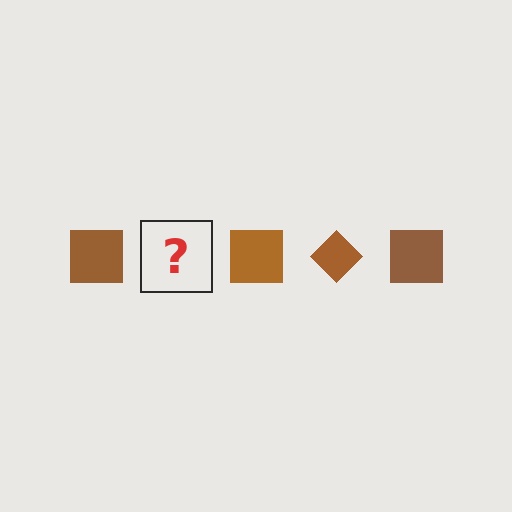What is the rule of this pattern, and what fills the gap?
The rule is that the pattern cycles through square, diamond shapes in brown. The gap should be filled with a brown diamond.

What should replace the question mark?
The question mark should be replaced with a brown diamond.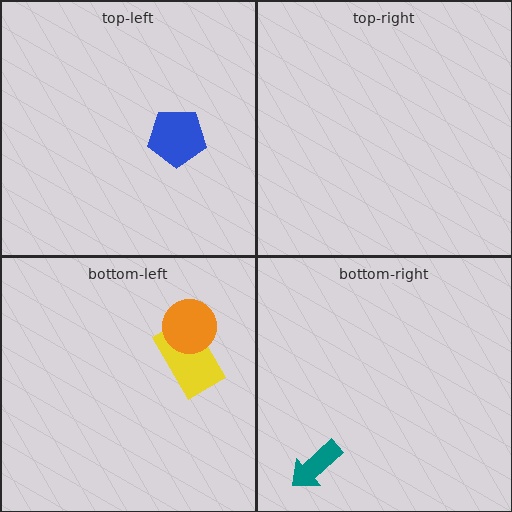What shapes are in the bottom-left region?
The yellow rectangle, the orange circle.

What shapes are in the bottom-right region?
The teal arrow.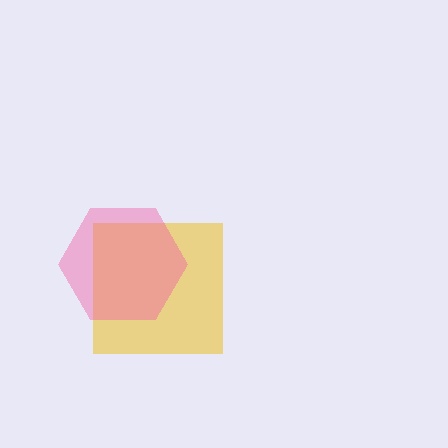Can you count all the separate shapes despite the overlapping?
Yes, there are 2 separate shapes.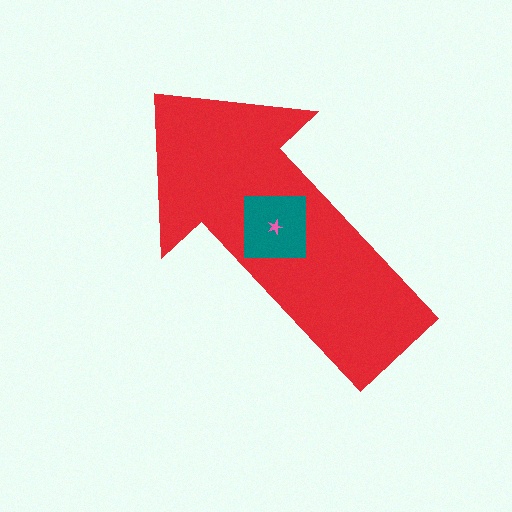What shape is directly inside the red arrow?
The teal square.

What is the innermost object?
The pink star.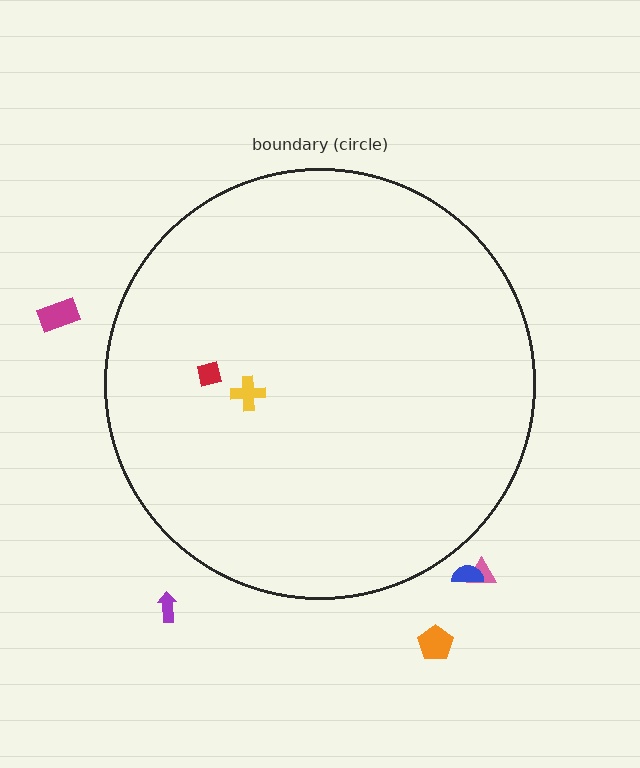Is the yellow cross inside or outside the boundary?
Inside.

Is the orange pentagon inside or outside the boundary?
Outside.